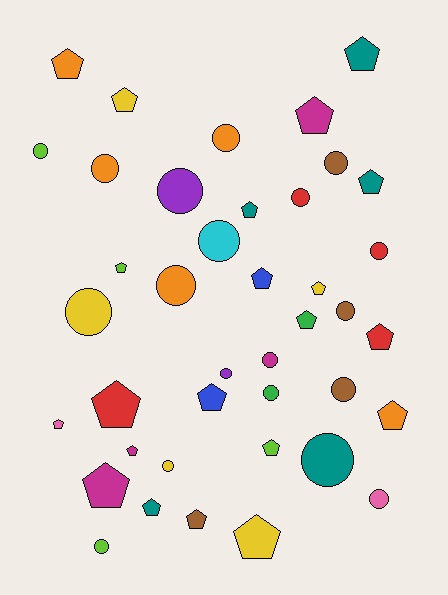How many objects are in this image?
There are 40 objects.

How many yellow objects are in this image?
There are 5 yellow objects.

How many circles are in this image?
There are 19 circles.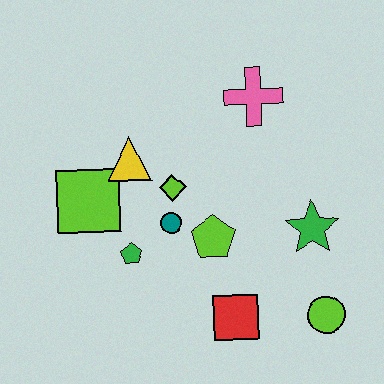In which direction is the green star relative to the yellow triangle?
The green star is to the right of the yellow triangle.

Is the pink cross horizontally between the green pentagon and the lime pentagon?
No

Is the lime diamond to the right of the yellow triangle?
Yes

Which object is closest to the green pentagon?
The teal circle is closest to the green pentagon.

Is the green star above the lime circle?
Yes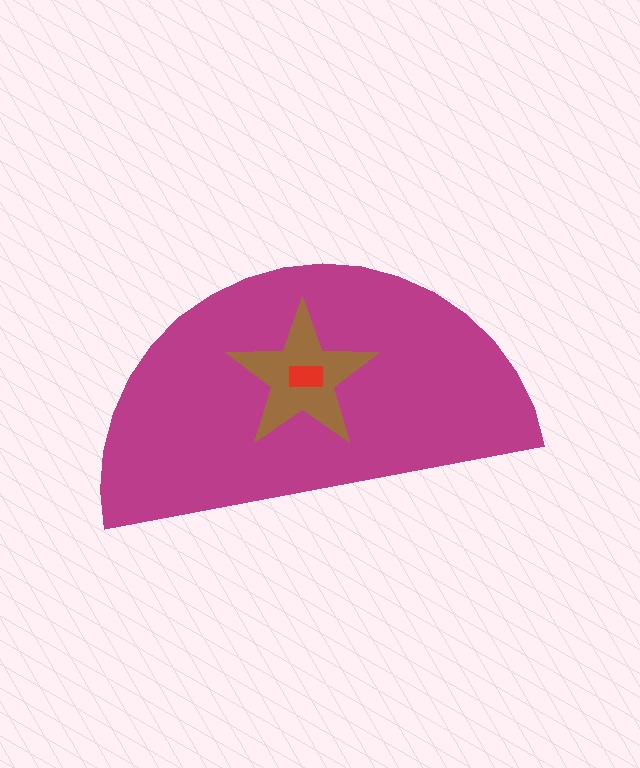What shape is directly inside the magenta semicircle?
The brown star.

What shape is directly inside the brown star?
The red rectangle.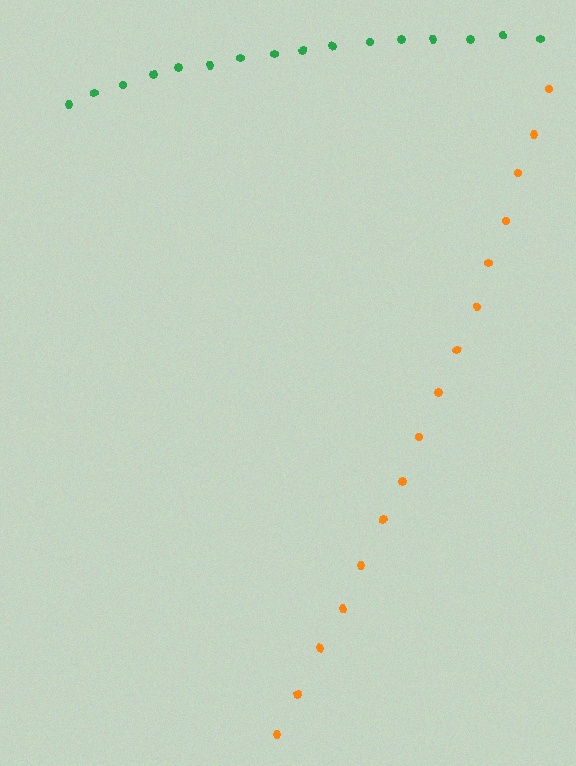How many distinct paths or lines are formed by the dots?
There are 2 distinct paths.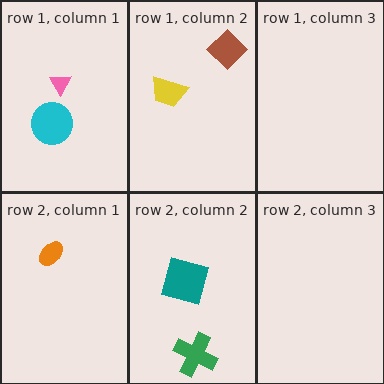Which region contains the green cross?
The row 2, column 2 region.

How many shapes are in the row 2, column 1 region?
1.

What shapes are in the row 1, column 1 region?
The cyan circle, the pink triangle.